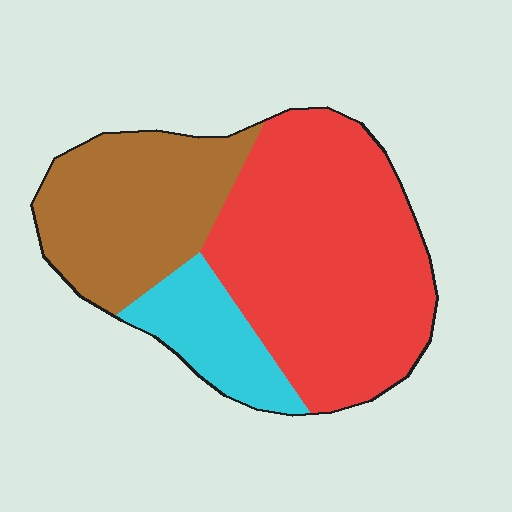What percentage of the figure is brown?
Brown covers roughly 30% of the figure.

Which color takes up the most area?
Red, at roughly 55%.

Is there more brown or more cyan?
Brown.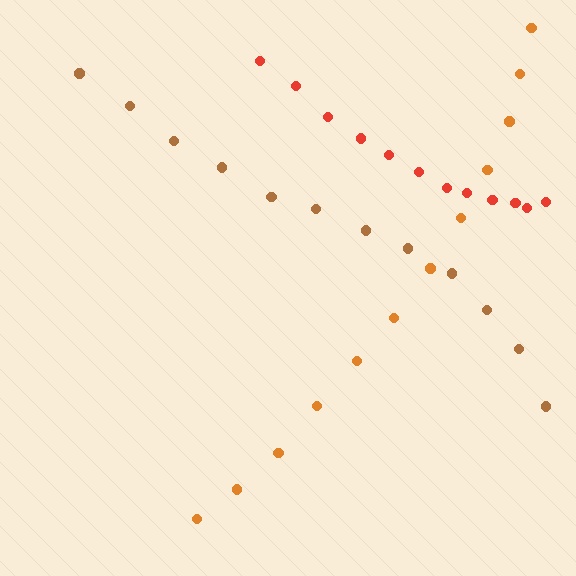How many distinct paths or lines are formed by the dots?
There are 3 distinct paths.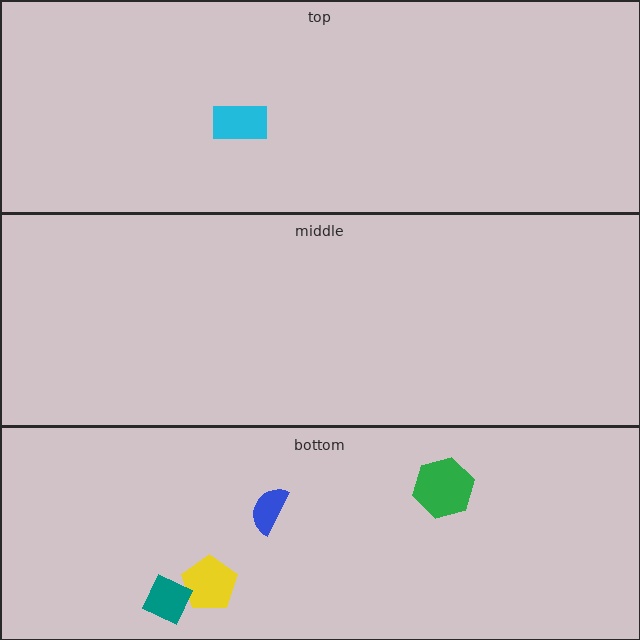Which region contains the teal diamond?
The bottom region.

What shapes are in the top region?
The cyan rectangle.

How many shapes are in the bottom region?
4.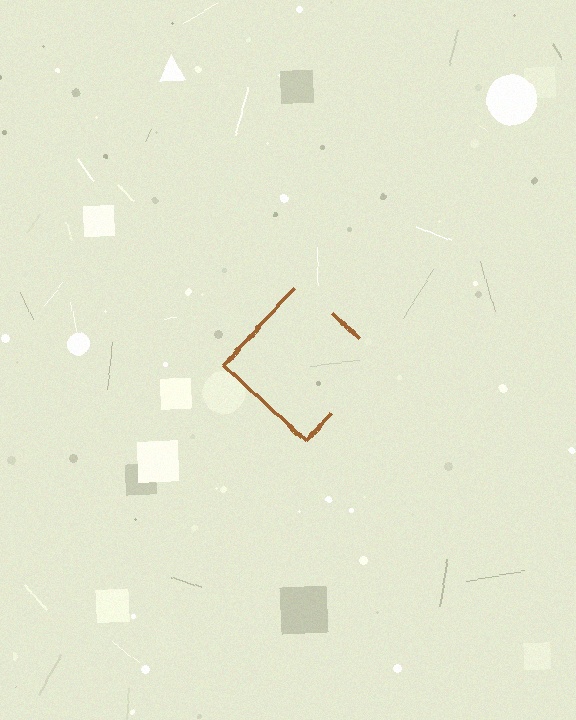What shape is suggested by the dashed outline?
The dashed outline suggests a diamond.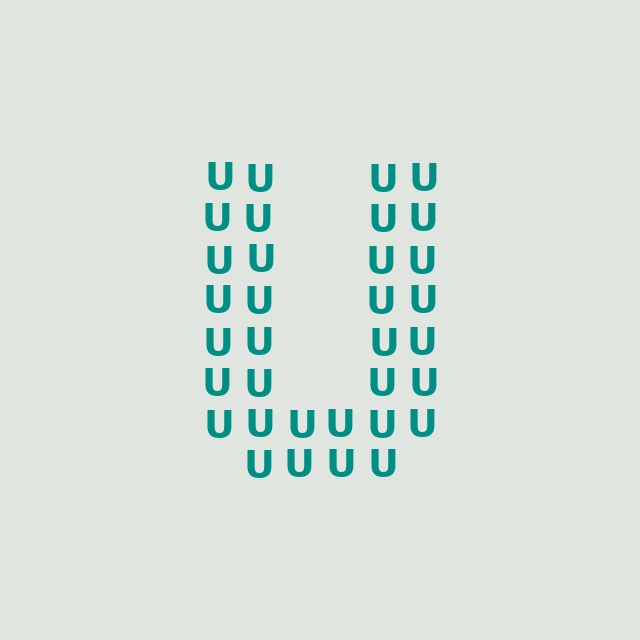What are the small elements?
The small elements are letter U's.